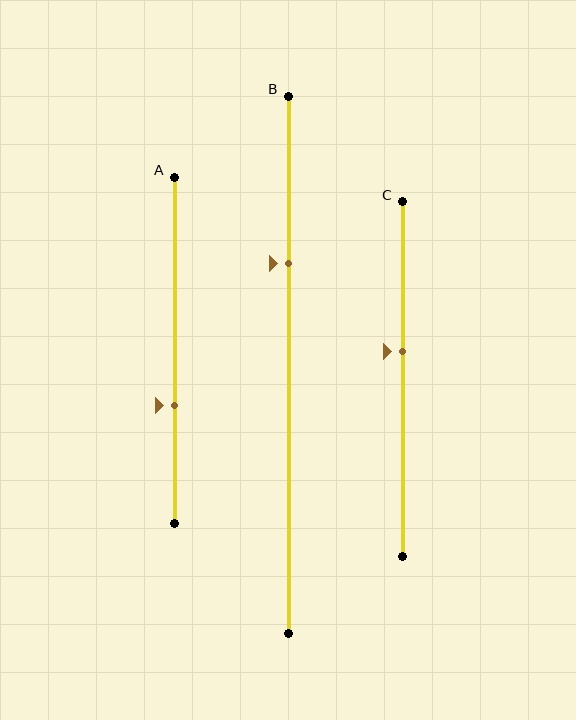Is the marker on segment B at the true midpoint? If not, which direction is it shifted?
No, the marker on segment B is shifted upward by about 19% of the segment length.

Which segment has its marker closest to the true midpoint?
Segment C has its marker closest to the true midpoint.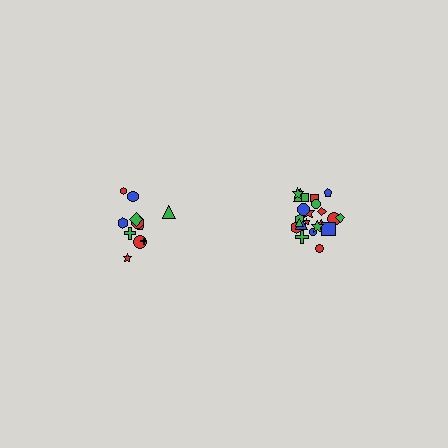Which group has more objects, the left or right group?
The right group.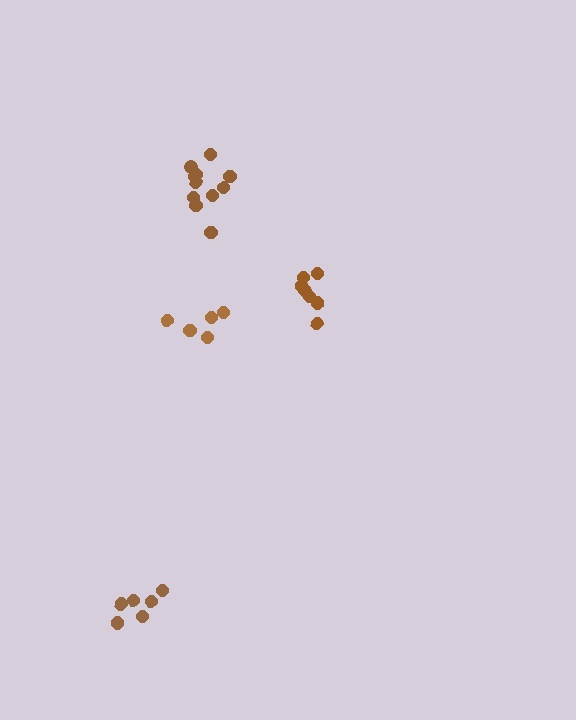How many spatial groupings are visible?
There are 4 spatial groupings.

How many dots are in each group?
Group 1: 8 dots, Group 2: 5 dots, Group 3: 11 dots, Group 4: 6 dots (30 total).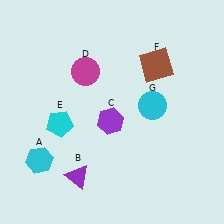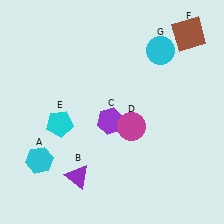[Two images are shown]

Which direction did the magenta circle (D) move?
The magenta circle (D) moved down.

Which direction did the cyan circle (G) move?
The cyan circle (G) moved up.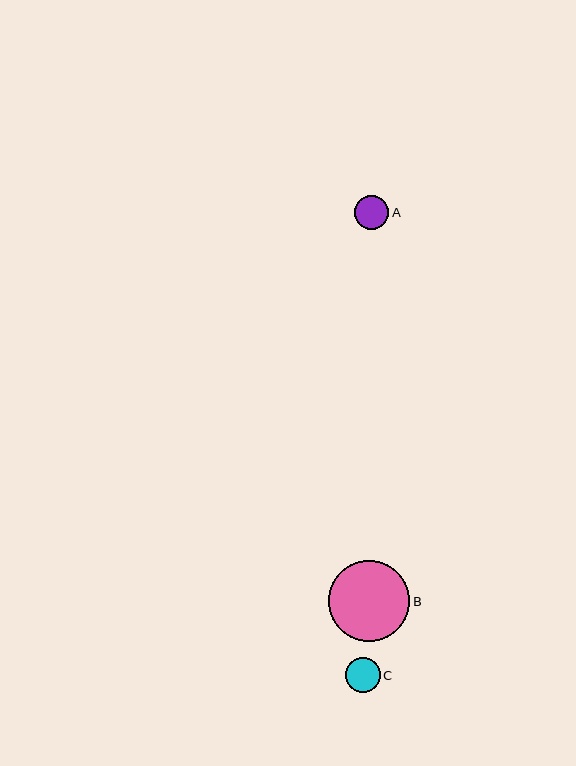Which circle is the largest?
Circle B is the largest with a size of approximately 81 pixels.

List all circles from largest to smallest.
From largest to smallest: B, C, A.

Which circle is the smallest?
Circle A is the smallest with a size of approximately 35 pixels.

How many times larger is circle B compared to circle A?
Circle B is approximately 2.3 times the size of circle A.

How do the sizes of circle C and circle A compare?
Circle C and circle A are approximately the same size.